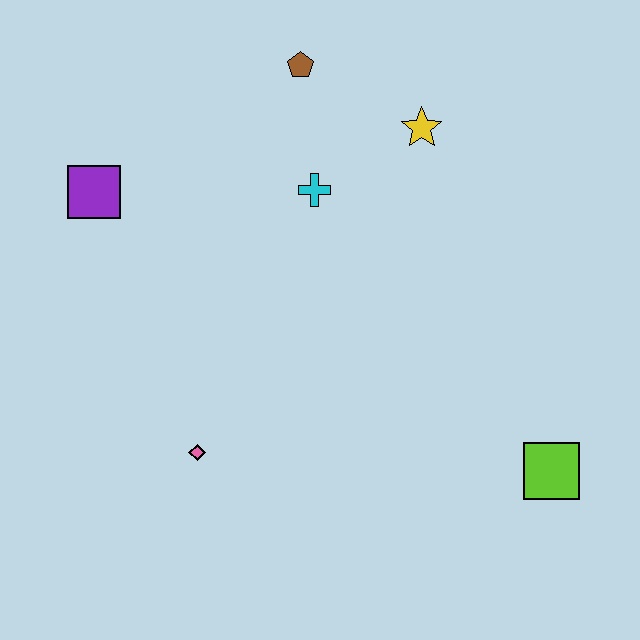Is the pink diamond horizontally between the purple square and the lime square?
Yes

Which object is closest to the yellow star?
The cyan cross is closest to the yellow star.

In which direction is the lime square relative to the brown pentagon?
The lime square is below the brown pentagon.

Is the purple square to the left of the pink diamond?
Yes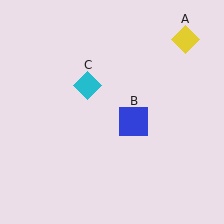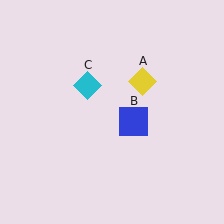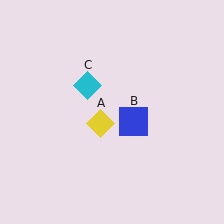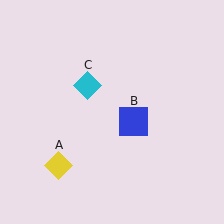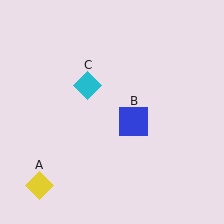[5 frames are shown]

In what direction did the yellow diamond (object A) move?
The yellow diamond (object A) moved down and to the left.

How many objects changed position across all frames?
1 object changed position: yellow diamond (object A).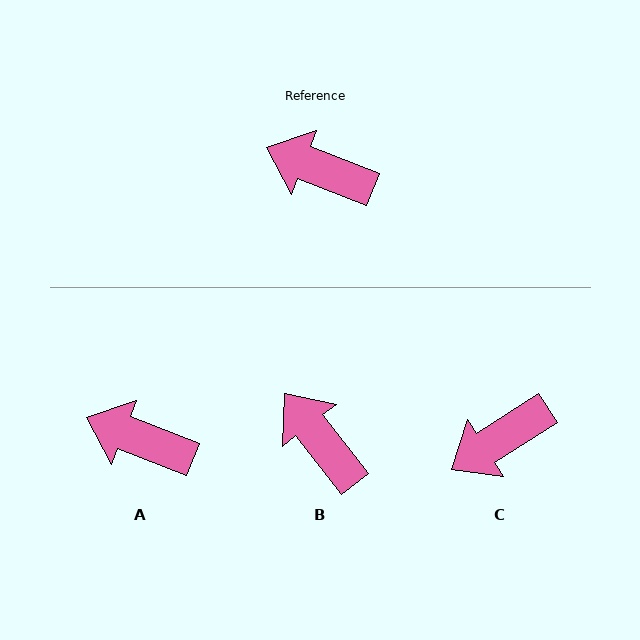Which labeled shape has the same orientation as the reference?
A.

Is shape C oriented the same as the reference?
No, it is off by about 54 degrees.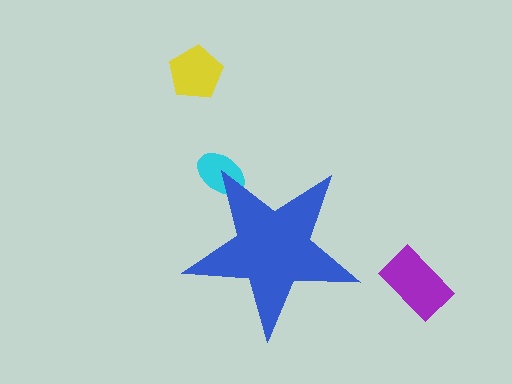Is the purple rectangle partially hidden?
No, the purple rectangle is fully visible.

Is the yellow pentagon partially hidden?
No, the yellow pentagon is fully visible.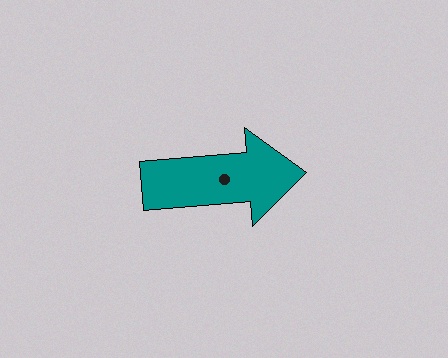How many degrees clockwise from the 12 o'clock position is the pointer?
Approximately 85 degrees.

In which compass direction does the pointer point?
East.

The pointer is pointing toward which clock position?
Roughly 3 o'clock.